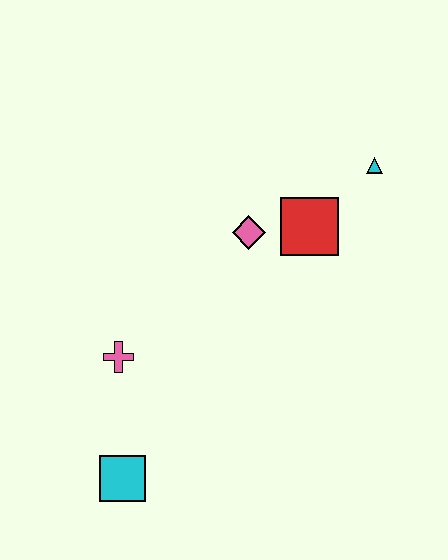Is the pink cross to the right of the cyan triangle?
No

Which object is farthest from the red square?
The cyan square is farthest from the red square.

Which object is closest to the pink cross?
The cyan square is closest to the pink cross.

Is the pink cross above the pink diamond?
No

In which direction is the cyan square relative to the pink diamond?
The cyan square is below the pink diamond.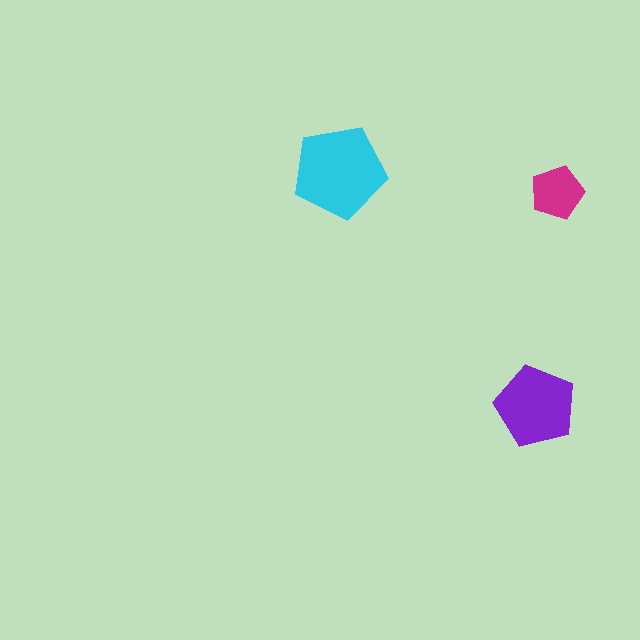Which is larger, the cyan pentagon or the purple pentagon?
The cyan one.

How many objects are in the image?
There are 3 objects in the image.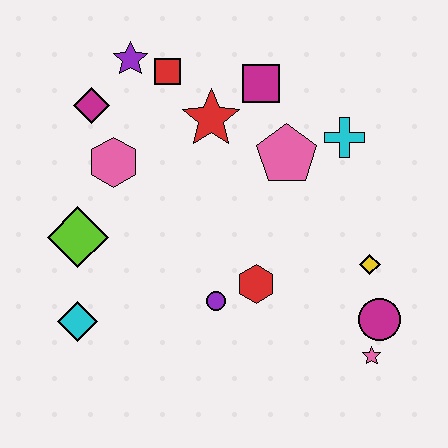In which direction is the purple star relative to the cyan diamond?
The purple star is above the cyan diamond.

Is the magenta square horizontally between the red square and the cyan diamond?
No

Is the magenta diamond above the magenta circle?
Yes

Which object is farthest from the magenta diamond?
The pink star is farthest from the magenta diamond.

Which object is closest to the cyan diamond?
The lime diamond is closest to the cyan diamond.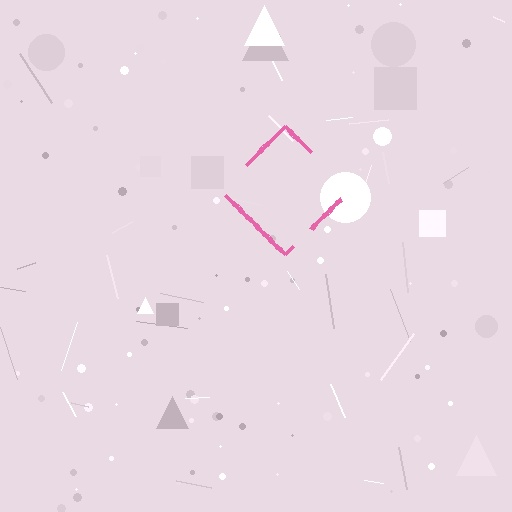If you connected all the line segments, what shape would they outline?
They would outline a diamond.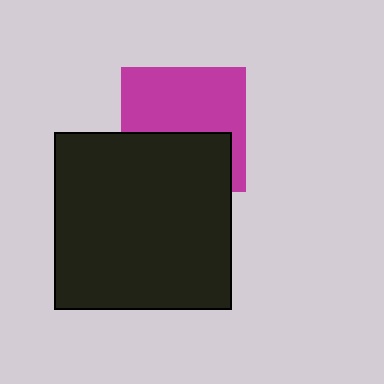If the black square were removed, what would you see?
You would see the complete magenta square.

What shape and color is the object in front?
The object in front is a black square.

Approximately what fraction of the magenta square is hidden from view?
Roughly 43% of the magenta square is hidden behind the black square.